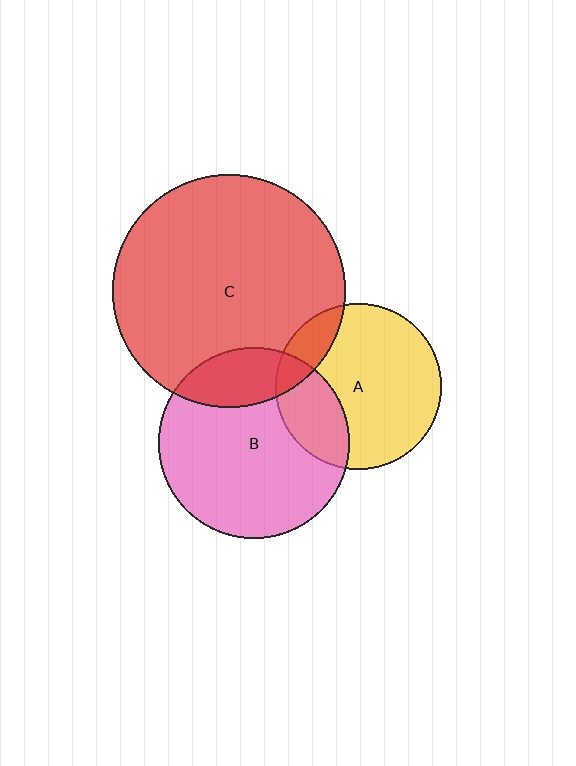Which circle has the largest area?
Circle C (red).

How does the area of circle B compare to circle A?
Approximately 1.3 times.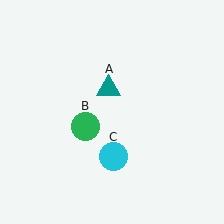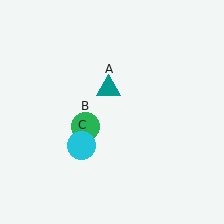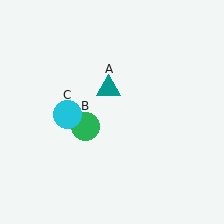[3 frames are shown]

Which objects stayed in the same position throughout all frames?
Teal triangle (object A) and green circle (object B) remained stationary.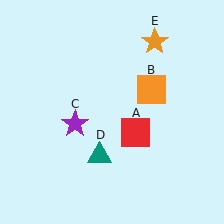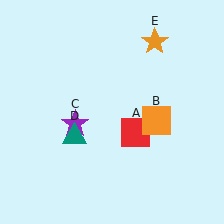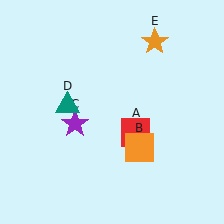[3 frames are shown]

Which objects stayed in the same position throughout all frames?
Red square (object A) and purple star (object C) and orange star (object E) remained stationary.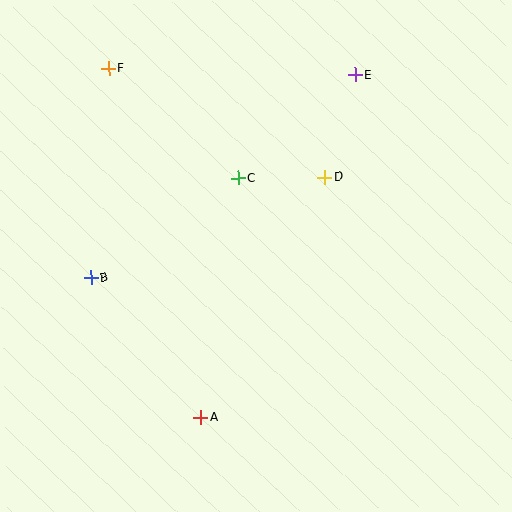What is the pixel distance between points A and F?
The distance between A and F is 361 pixels.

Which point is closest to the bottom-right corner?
Point A is closest to the bottom-right corner.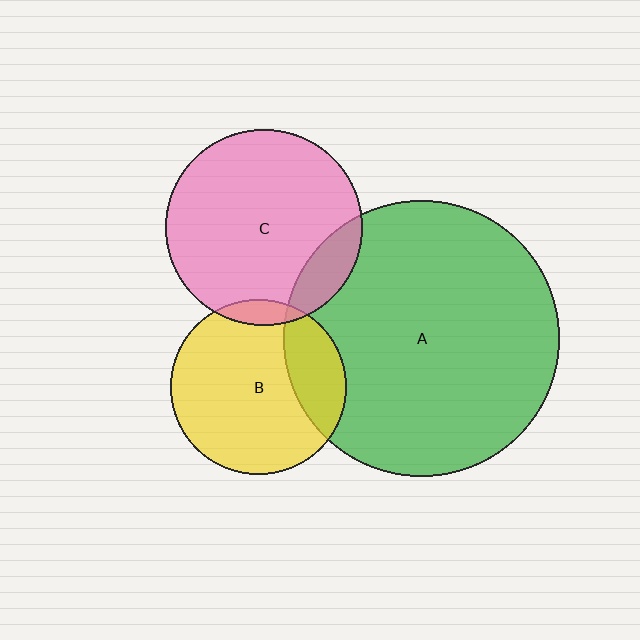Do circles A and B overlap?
Yes.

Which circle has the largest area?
Circle A (green).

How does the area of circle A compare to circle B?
Approximately 2.5 times.